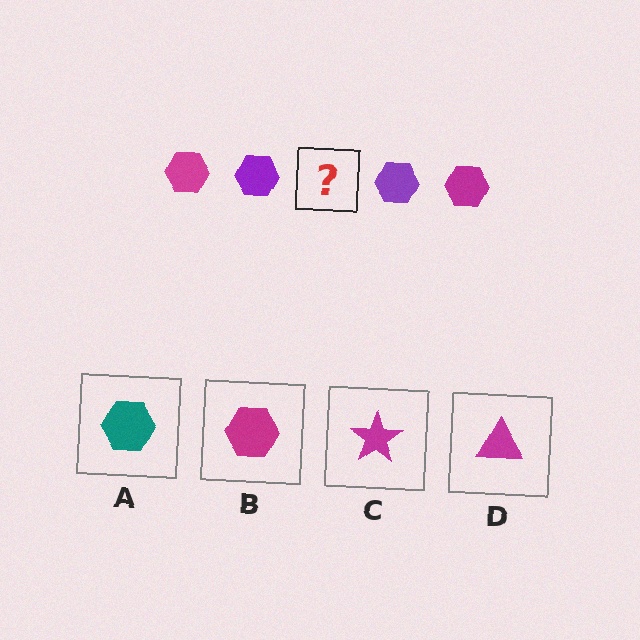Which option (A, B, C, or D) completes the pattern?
B.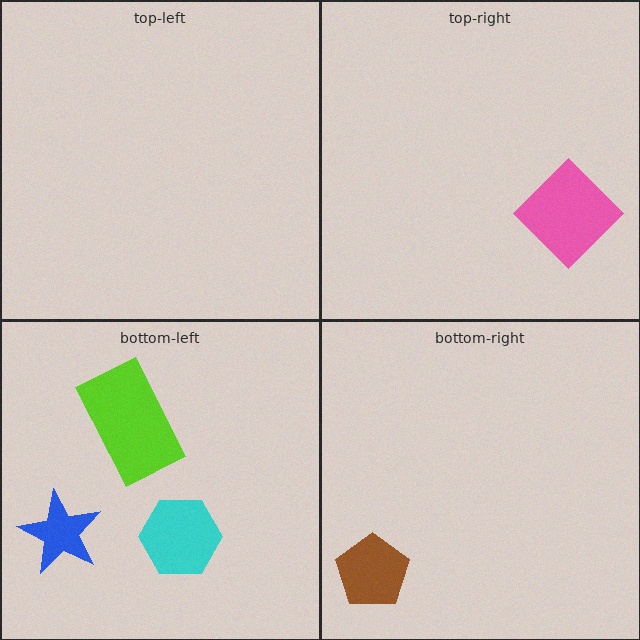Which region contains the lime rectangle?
The bottom-left region.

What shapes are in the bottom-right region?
The brown pentagon.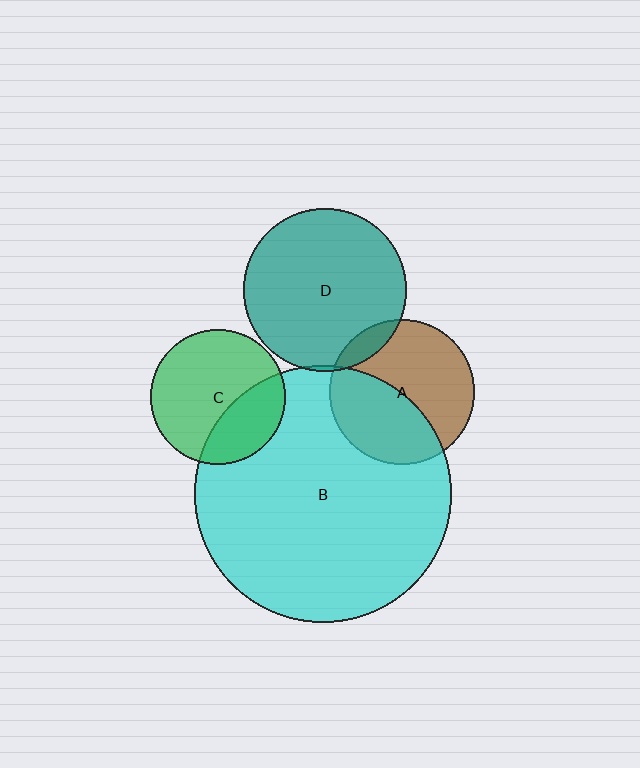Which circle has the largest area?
Circle B (cyan).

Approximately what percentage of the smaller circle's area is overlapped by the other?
Approximately 30%.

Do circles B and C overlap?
Yes.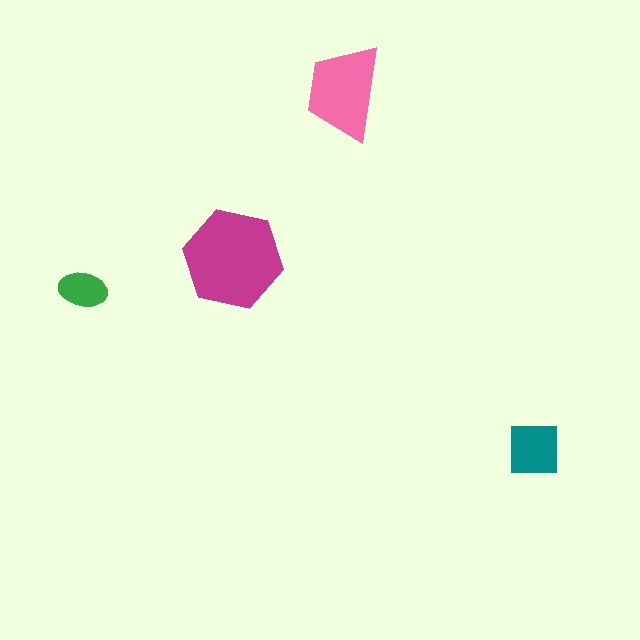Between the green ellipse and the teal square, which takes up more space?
The teal square.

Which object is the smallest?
The green ellipse.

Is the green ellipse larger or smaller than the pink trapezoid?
Smaller.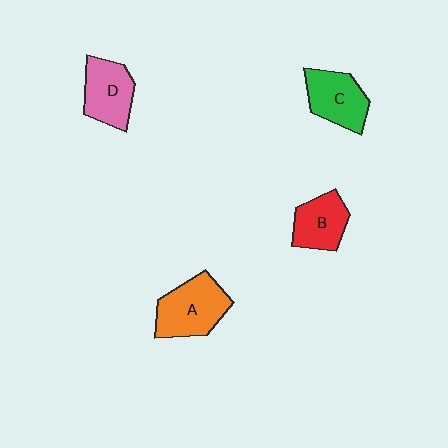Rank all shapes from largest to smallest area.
From largest to smallest: A (orange), D (pink), C (green), B (red).